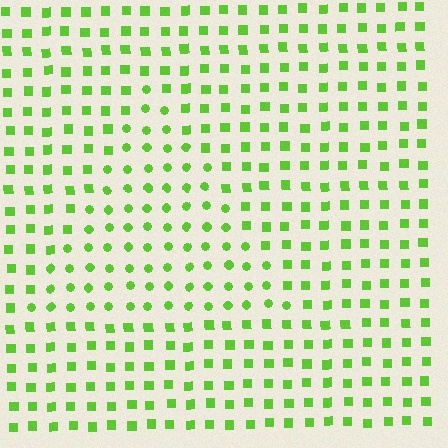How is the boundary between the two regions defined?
The boundary is defined by a change in element shape: circles inside vs. squares outside. All elements share the same color and spacing.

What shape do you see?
I see a triangle.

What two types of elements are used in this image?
The image uses circles inside the triangle region and squares outside it.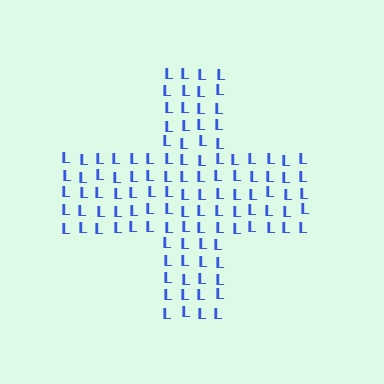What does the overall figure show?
The overall figure shows a cross.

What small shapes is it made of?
It is made of small letter L's.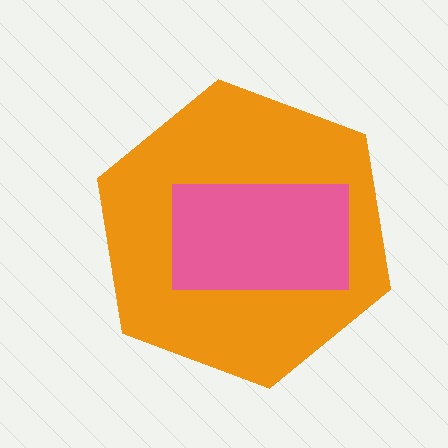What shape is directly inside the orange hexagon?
The pink rectangle.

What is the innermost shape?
The pink rectangle.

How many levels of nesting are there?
2.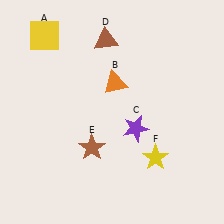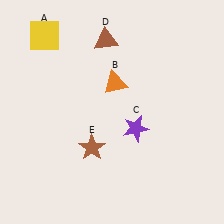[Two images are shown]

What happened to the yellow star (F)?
The yellow star (F) was removed in Image 2. It was in the bottom-right area of Image 1.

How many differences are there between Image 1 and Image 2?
There is 1 difference between the two images.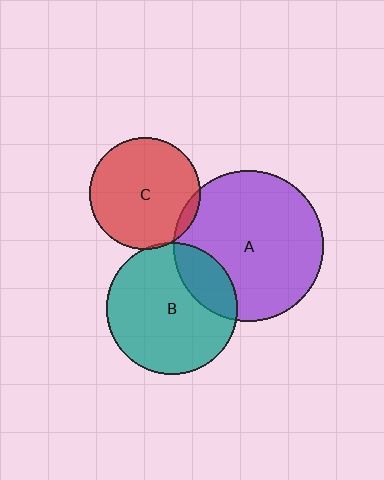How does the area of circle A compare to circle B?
Approximately 1.3 times.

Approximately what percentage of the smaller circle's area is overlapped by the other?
Approximately 5%.